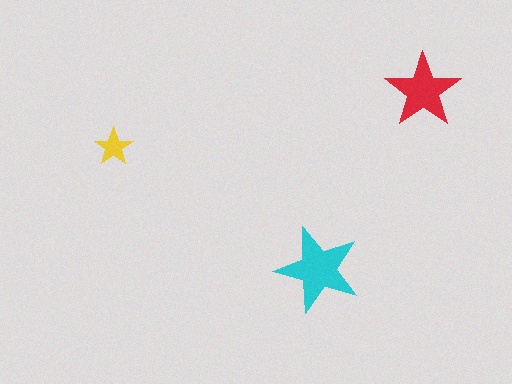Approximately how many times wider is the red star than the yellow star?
About 2 times wider.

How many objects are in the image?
There are 3 objects in the image.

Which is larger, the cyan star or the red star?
The cyan one.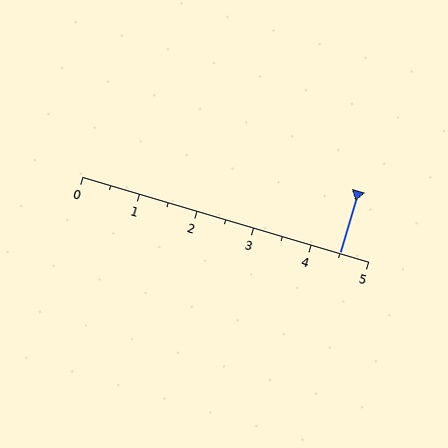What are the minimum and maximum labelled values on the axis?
The axis runs from 0 to 5.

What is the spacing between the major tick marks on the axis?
The major ticks are spaced 1 apart.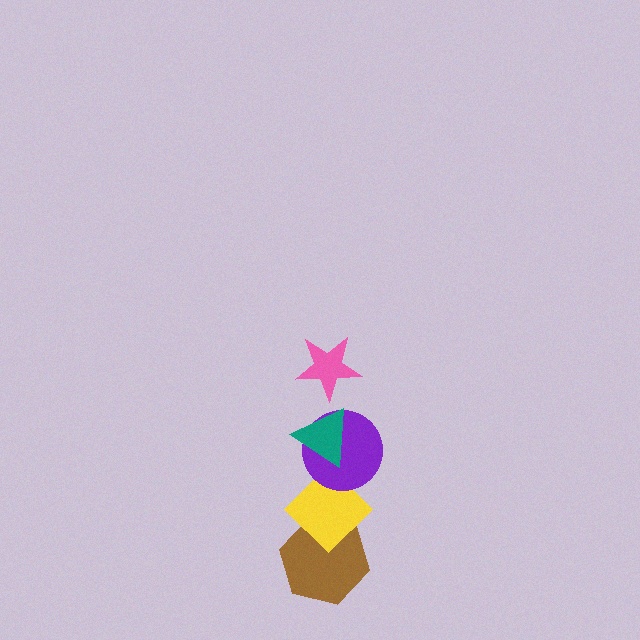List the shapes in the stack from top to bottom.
From top to bottom: the pink star, the teal triangle, the purple circle, the yellow diamond, the brown hexagon.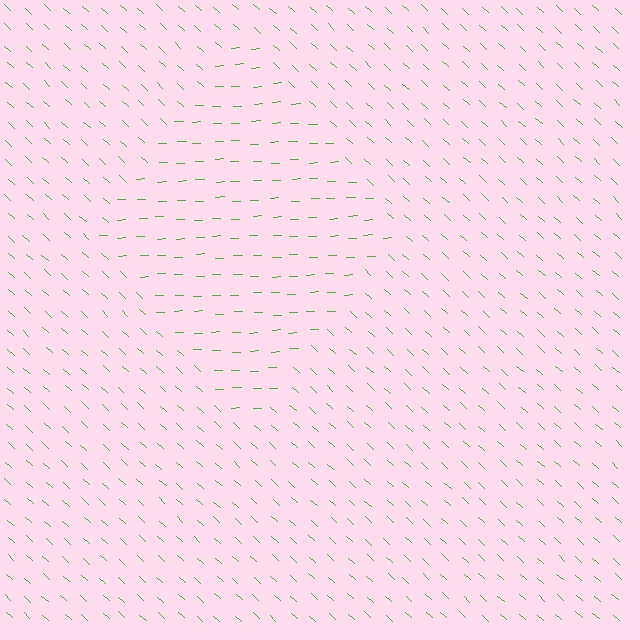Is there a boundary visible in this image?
Yes, there is a texture boundary formed by a change in line orientation.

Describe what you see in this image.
The image is filled with small green line segments. A diamond region in the image has lines oriented differently from the surrounding lines, creating a visible texture boundary.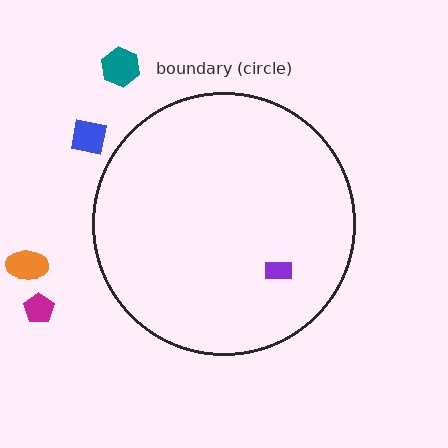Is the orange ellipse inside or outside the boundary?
Outside.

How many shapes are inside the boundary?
1 inside, 4 outside.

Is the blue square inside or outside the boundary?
Outside.